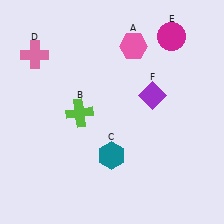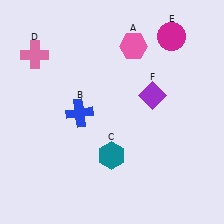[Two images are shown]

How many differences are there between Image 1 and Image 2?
There is 1 difference between the two images.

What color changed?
The cross (B) changed from lime in Image 1 to blue in Image 2.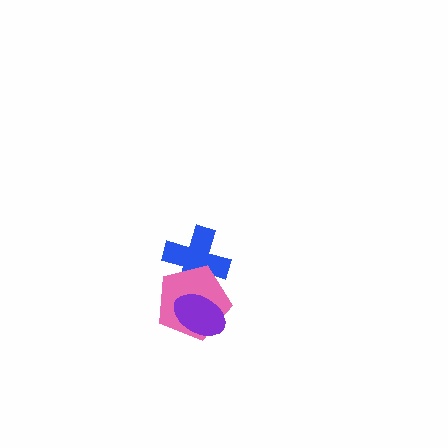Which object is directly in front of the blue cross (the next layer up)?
The pink pentagon is directly in front of the blue cross.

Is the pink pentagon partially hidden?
Yes, it is partially covered by another shape.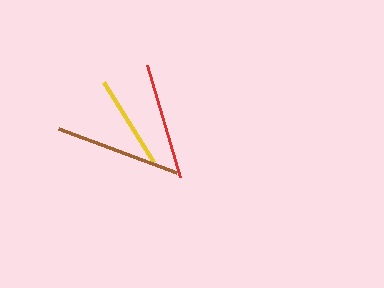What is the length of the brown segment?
The brown segment is approximately 126 pixels long.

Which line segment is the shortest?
The yellow line is the shortest at approximately 94 pixels.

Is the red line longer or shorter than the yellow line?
The red line is longer than the yellow line.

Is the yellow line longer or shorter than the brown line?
The brown line is longer than the yellow line.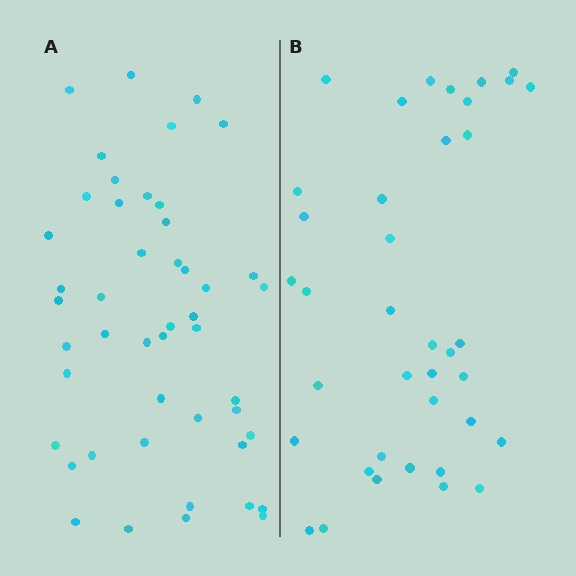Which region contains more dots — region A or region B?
Region A (the left region) has more dots.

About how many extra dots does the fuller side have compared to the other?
Region A has roughly 8 or so more dots than region B.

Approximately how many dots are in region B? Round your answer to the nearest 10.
About 40 dots. (The exact count is 38, which rounds to 40.)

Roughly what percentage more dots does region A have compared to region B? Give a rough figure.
About 25% more.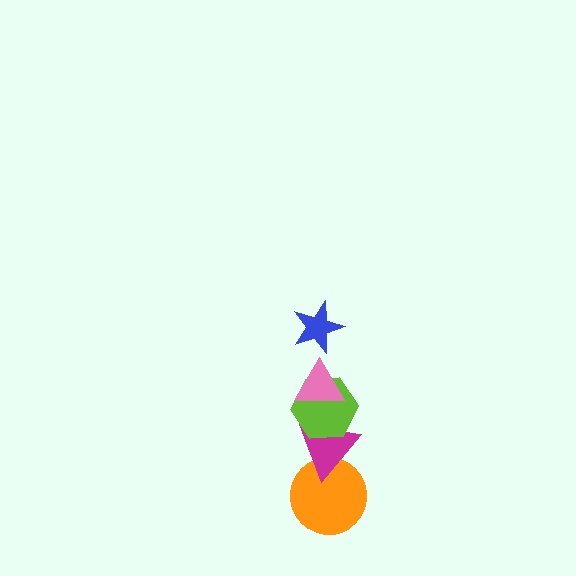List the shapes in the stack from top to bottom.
From top to bottom: the blue star, the pink triangle, the lime hexagon, the magenta triangle, the orange circle.